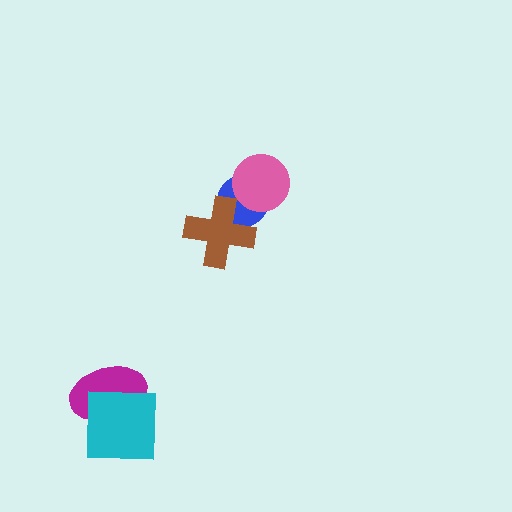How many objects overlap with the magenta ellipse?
1 object overlaps with the magenta ellipse.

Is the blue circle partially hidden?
Yes, it is partially covered by another shape.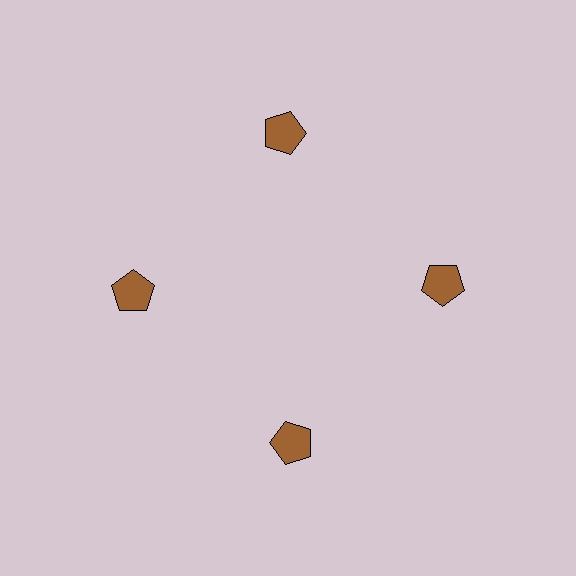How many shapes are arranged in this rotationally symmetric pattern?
There are 4 shapes, arranged in 4 groups of 1.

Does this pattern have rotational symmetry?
Yes, this pattern has 4-fold rotational symmetry. It looks the same after rotating 90 degrees around the center.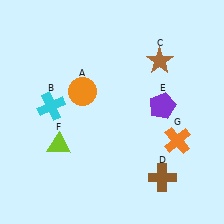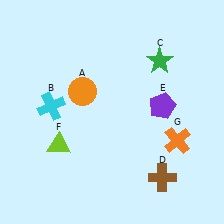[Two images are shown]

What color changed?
The star (C) changed from brown in Image 1 to green in Image 2.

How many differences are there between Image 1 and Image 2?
There is 1 difference between the two images.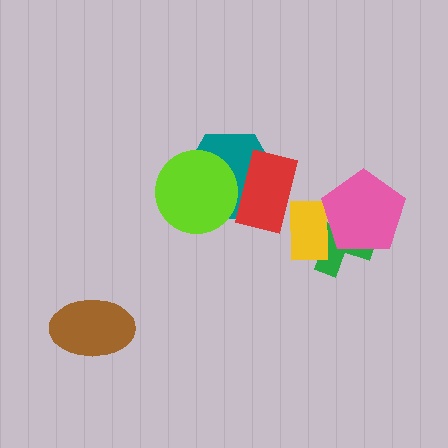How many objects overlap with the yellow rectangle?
3 objects overlap with the yellow rectangle.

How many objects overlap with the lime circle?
2 objects overlap with the lime circle.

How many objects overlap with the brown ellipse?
0 objects overlap with the brown ellipse.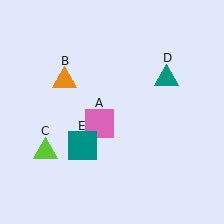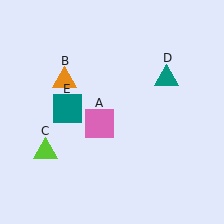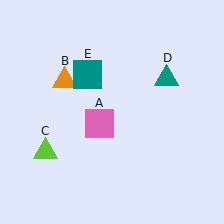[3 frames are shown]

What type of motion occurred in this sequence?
The teal square (object E) rotated clockwise around the center of the scene.